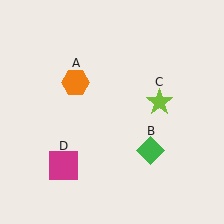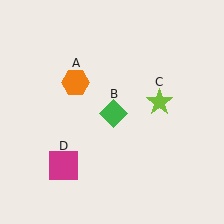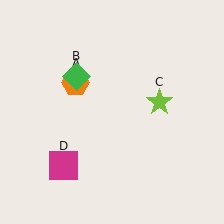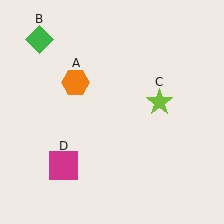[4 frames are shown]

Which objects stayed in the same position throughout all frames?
Orange hexagon (object A) and lime star (object C) and magenta square (object D) remained stationary.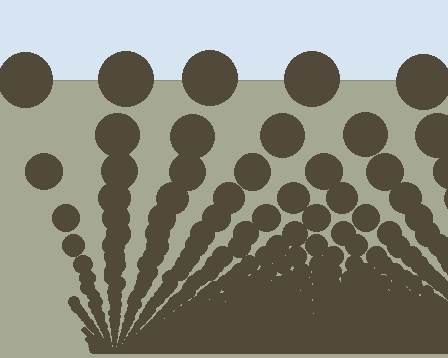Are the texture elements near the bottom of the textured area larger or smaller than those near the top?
Smaller. The gradient is inverted — elements near the bottom are smaller and denser.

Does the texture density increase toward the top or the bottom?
Density increases toward the bottom.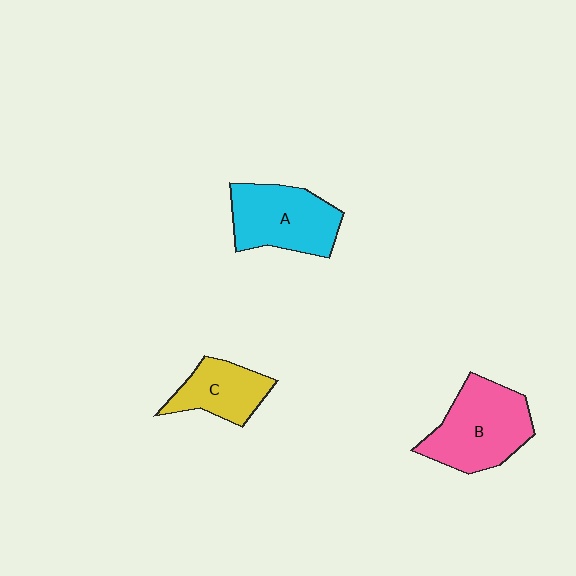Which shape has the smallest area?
Shape C (yellow).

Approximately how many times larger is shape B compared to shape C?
Approximately 1.6 times.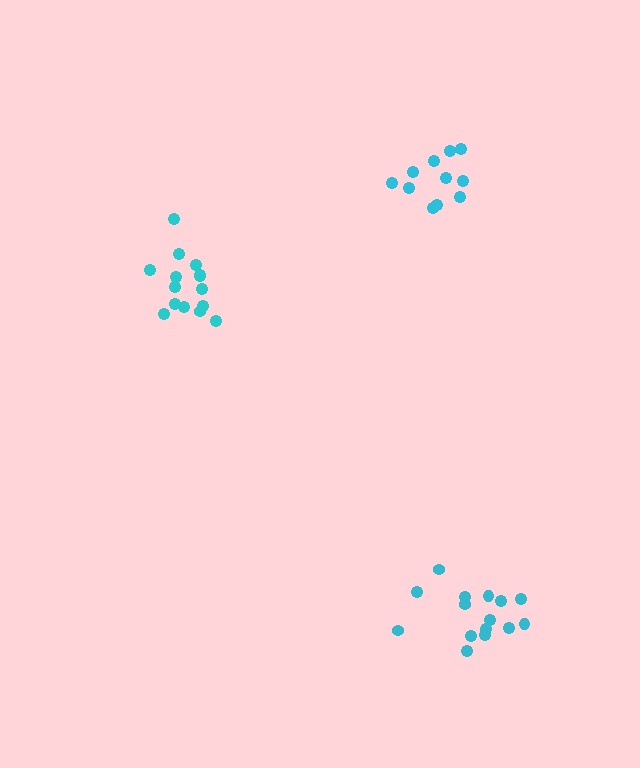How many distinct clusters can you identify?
There are 3 distinct clusters.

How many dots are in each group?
Group 1: 15 dots, Group 2: 11 dots, Group 3: 15 dots (41 total).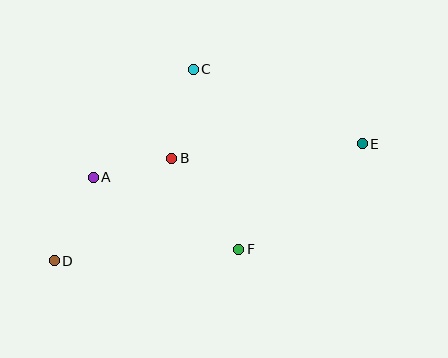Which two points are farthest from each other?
Points D and E are farthest from each other.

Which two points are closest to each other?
Points A and B are closest to each other.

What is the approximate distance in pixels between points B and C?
The distance between B and C is approximately 92 pixels.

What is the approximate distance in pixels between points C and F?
The distance between C and F is approximately 186 pixels.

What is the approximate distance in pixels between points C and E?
The distance between C and E is approximately 185 pixels.